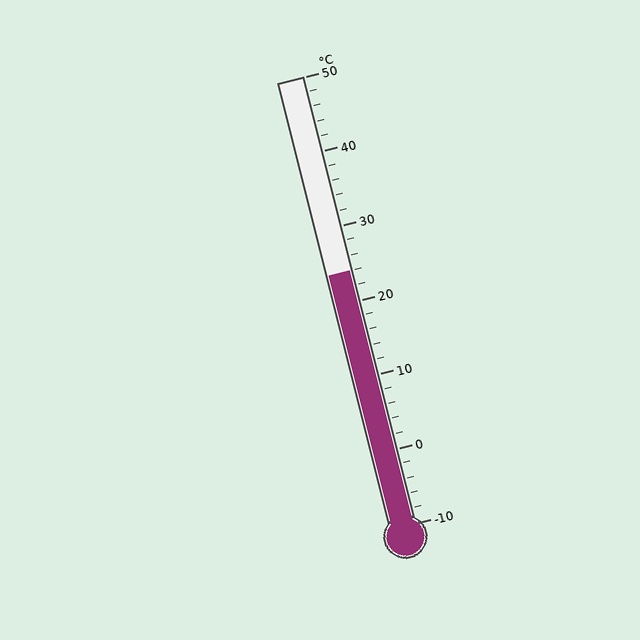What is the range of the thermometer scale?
The thermometer scale ranges from -10°C to 50°C.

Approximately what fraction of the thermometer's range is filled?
The thermometer is filled to approximately 55% of its range.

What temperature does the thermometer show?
The thermometer shows approximately 24°C.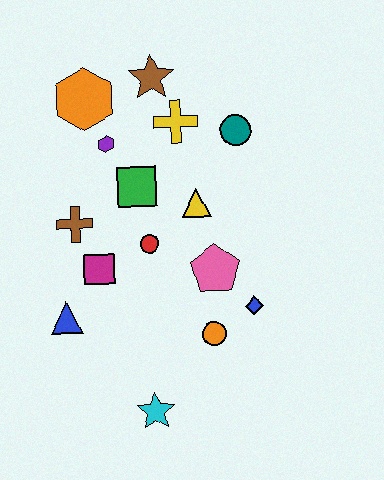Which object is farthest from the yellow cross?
The cyan star is farthest from the yellow cross.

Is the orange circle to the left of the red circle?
No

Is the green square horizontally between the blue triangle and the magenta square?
No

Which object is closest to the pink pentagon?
The blue diamond is closest to the pink pentagon.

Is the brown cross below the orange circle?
No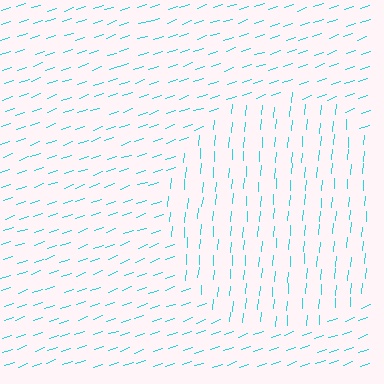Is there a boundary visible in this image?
Yes, there is a texture boundary formed by a change in line orientation.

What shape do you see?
I see a circle.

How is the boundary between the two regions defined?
The boundary is defined purely by a change in line orientation (approximately 67 degrees difference). All lines are the same color and thickness.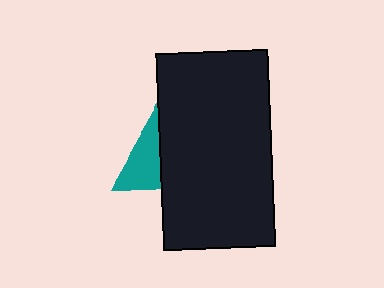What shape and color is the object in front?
The object in front is a black rectangle.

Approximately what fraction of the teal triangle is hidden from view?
Roughly 60% of the teal triangle is hidden behind the black rectangle.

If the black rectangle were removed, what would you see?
You would see the complete teal triangle.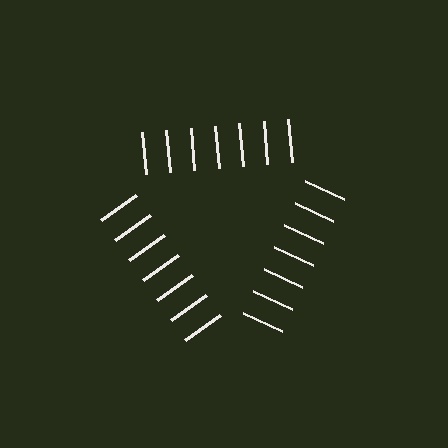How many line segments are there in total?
21 — 7 along each of the 3 edges.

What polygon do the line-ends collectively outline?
An illusory triangle — the line segments terminate on its edges but no continuous stroke is drawn.